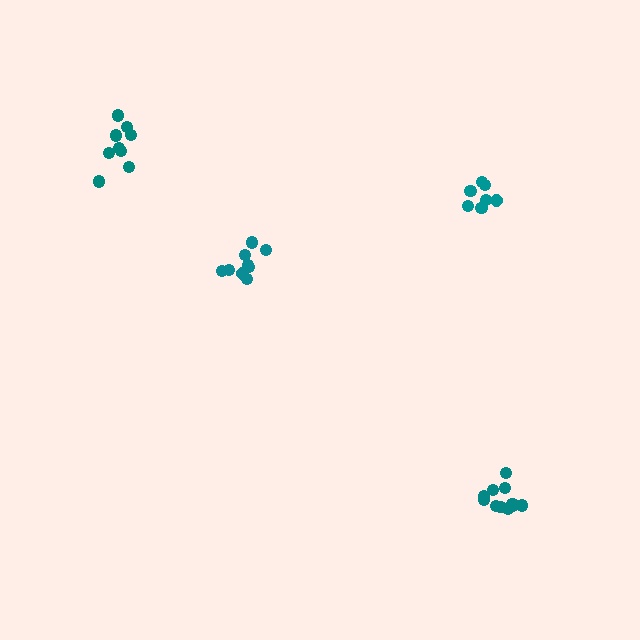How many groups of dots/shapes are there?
There are 4 groups.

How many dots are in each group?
Group 1: 9 dots, Group 2: 9 dots, Group 3: 7 dots, Group 4: 11 dots (36 total).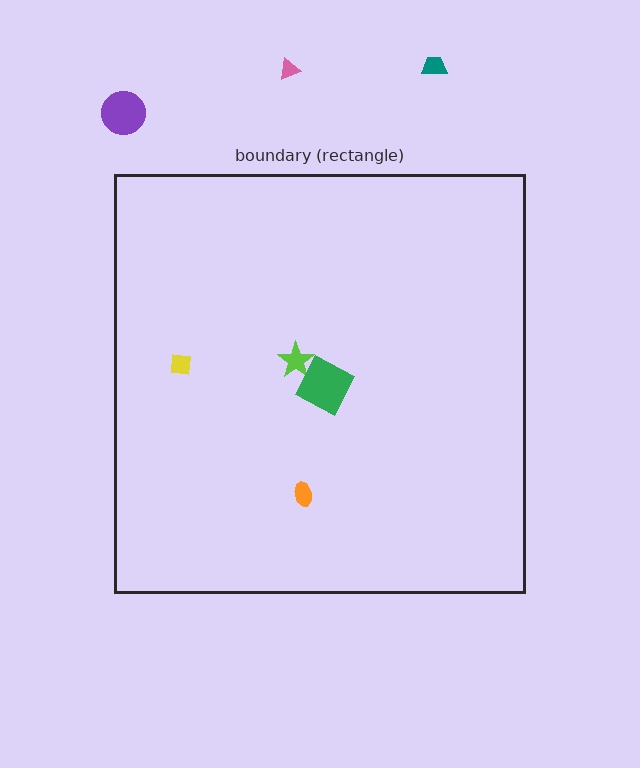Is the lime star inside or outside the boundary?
Inside.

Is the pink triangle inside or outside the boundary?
Outside.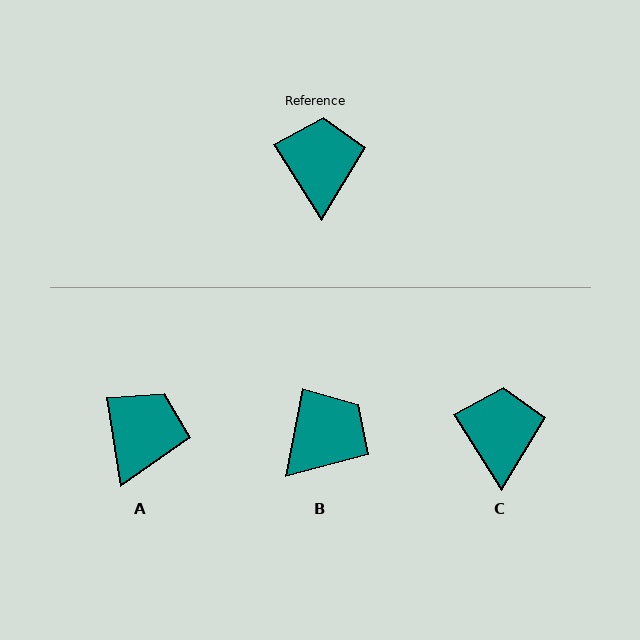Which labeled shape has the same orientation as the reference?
C.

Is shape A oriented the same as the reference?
No, it is off by about 24 degrees.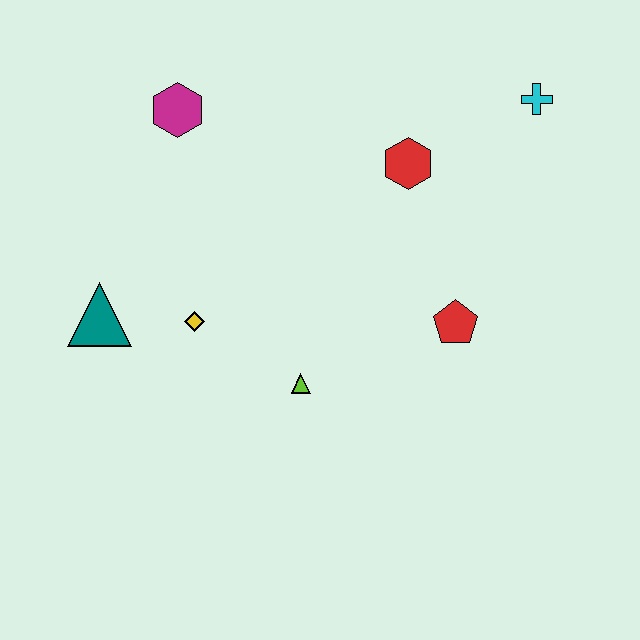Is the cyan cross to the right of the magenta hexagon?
Yes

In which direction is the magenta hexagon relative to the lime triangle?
The magenta hexagon is above the lime triangle.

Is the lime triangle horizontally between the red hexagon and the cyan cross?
No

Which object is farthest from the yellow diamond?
The cyan cross is farthest from the yellow diamond.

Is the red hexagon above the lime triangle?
Yes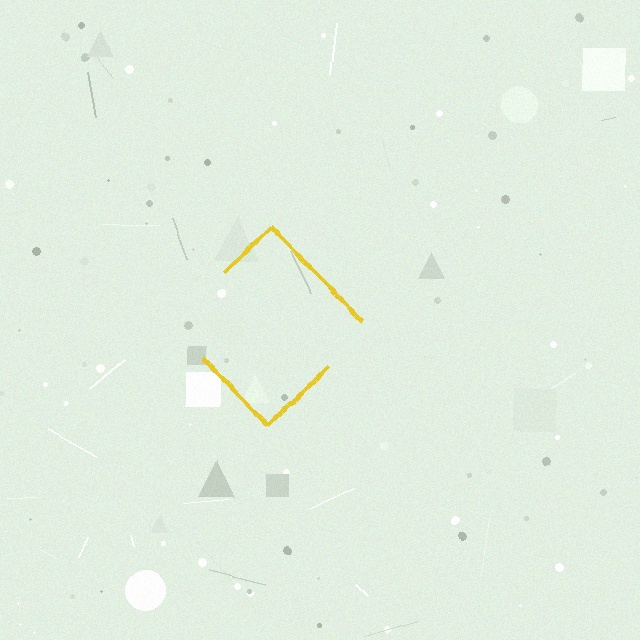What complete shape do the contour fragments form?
The contour fragments form a diamond.